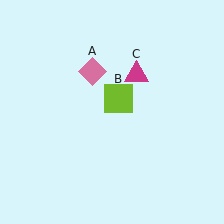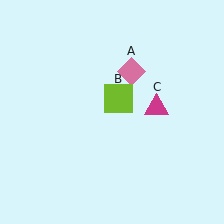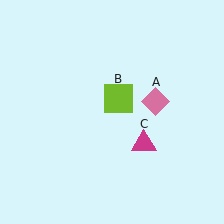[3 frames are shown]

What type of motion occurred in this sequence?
The pink diamond (object A), magenta triangle (object C) rotated clockwise around the center of the scene.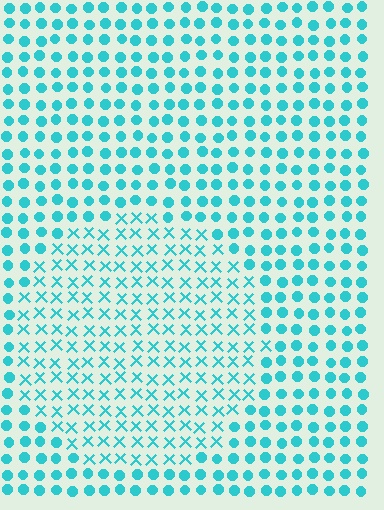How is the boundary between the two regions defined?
The boundary is defined by a change in element shape: X marks inside vs. circles outside. All elements share the same color and spacing.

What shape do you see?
I see a circle.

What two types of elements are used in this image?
The image uses X marks inside the circle region and circles outside it.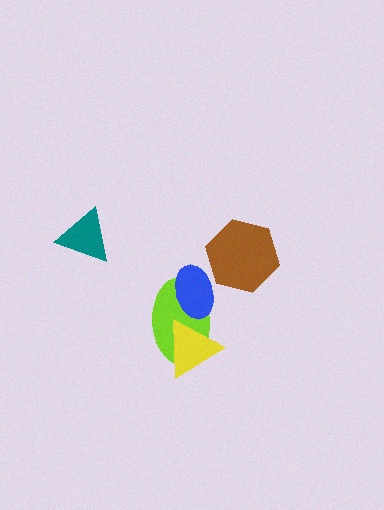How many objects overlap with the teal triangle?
0 objects overlap with the teal triangle.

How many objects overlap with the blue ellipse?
1 object overlaps with the blue ellipse.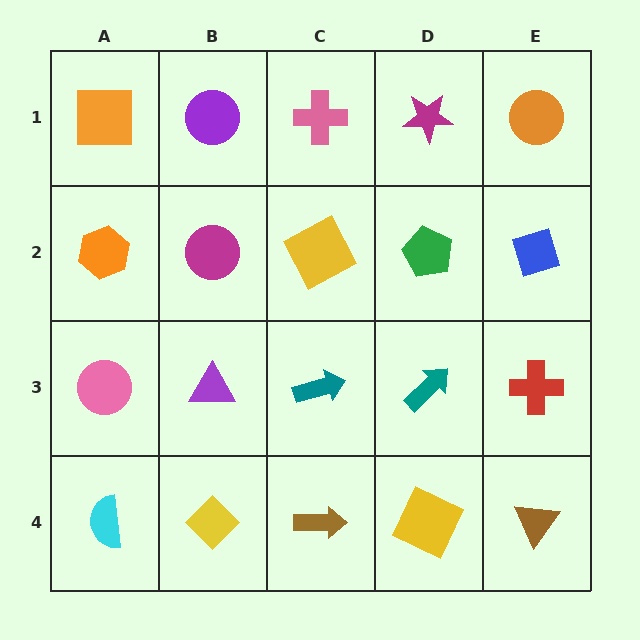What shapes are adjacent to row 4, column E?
A red cross (row 3, column E), a yellow square (row 4, column D).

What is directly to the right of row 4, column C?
A yellow square.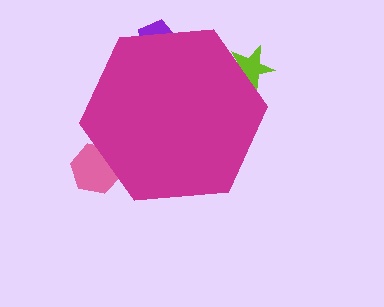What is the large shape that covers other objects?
A magenta hexagon.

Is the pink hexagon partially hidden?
Yes, the pink hexagon is partially hidden behind the magenta hexagon.